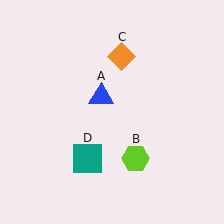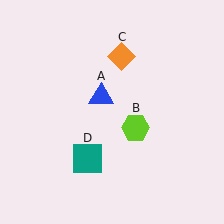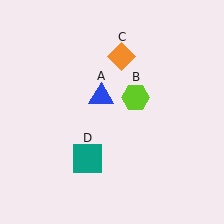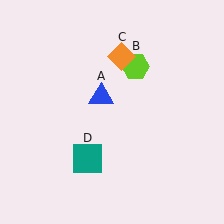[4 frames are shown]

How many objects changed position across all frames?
1 object changed position: lime hexagon (object B).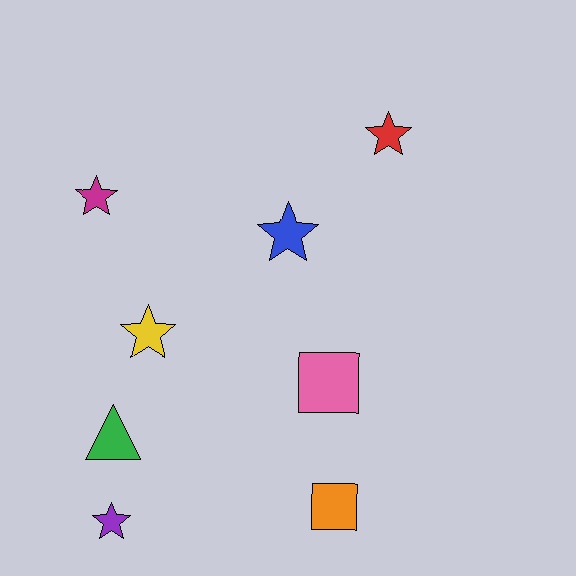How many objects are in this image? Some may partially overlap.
There are 8 objects.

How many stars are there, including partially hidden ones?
There are 5 stars.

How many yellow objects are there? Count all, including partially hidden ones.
There is 1 yellow object.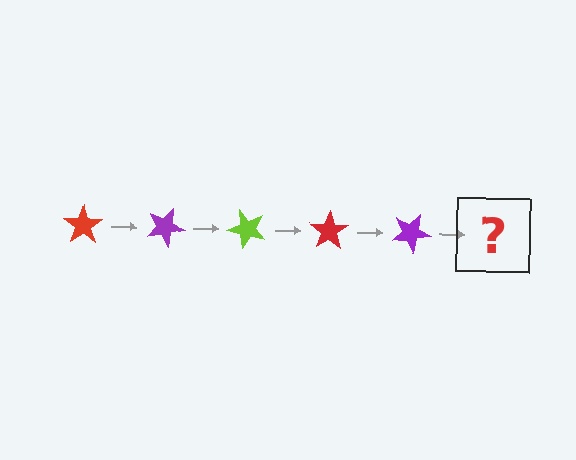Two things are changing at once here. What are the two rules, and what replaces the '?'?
The two rules are that it rotates 25 degrees each step and the color cycles through red, purple, and lime. The '?' should be a lime star, rotated 125 degrees from the start.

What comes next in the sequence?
The next element should be a lime star, rotated 125 degrees from the start.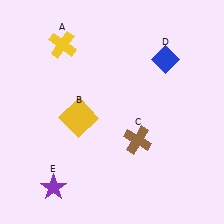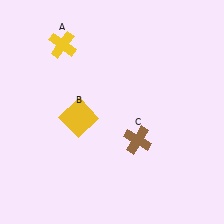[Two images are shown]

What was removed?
The purple star (E), the blue diamond (D) were removed in Image 2.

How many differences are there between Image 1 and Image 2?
There are 2 differences between the two images.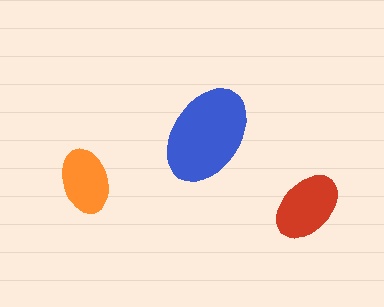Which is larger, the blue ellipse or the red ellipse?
The blue one.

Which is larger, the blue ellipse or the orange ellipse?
The blue one.